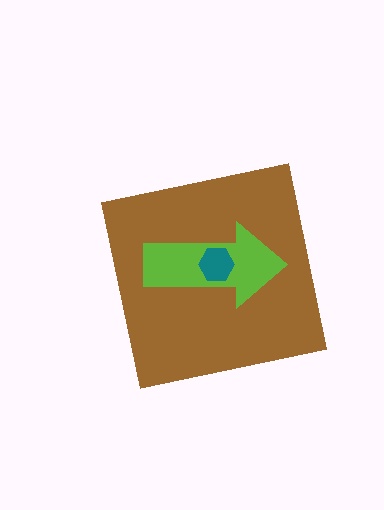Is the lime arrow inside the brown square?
Yes.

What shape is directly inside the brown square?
The lime arrow.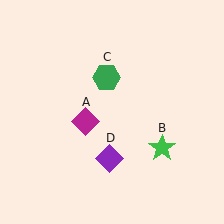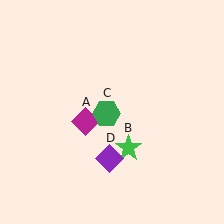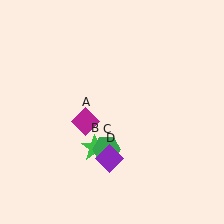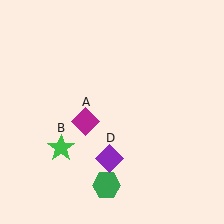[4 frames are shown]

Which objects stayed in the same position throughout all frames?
Magenta diamond (object A) and purple diamond (object D) remained stationary.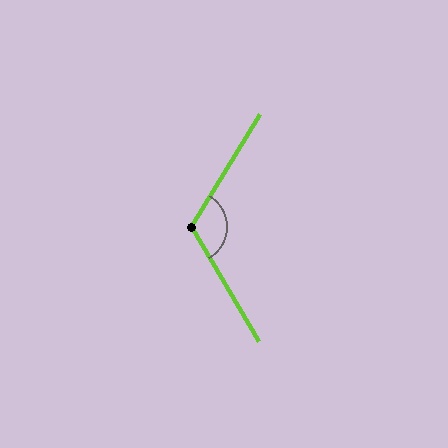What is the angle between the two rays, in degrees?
Approximately 118 degrees.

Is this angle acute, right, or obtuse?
It is obtuse.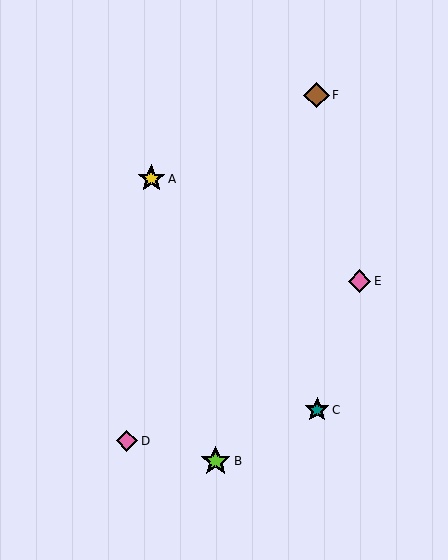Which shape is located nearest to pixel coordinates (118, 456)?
The pink diamond (labeled D) at (127, 441) is nearest to that location.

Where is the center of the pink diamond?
The center of the pink diamond is at (127, 441).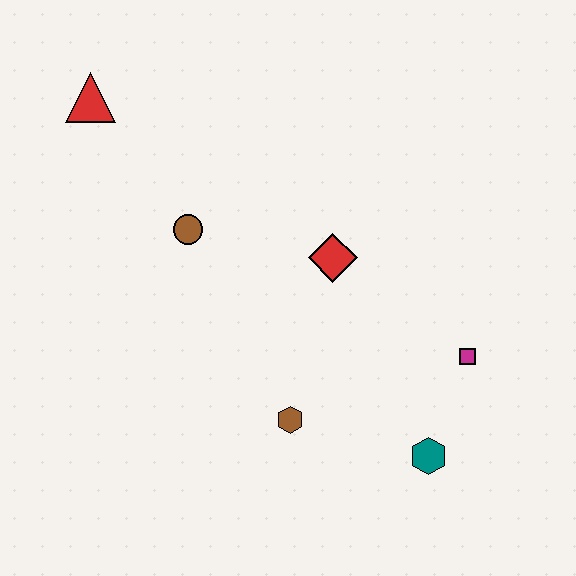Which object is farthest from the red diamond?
The red triangle is farthest from the red diamond.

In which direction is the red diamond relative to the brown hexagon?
The red diamond is above the brown hexagon.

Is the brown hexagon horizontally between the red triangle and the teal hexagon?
Yes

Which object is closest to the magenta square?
The teal hexagon is closest to the magenta square.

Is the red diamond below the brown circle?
Yes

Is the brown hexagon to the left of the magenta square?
Yes